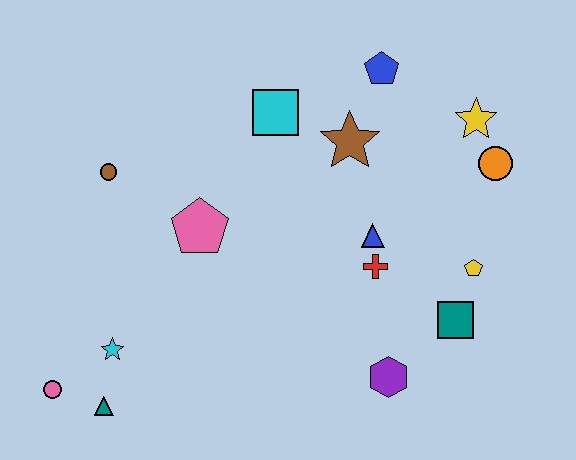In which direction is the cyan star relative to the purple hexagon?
The cyan star is to the left of the purple hexagon.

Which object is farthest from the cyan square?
The pink circle is farthest from the cyan square.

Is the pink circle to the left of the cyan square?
Yes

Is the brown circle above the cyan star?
Yes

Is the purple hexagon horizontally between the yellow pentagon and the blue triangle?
Yes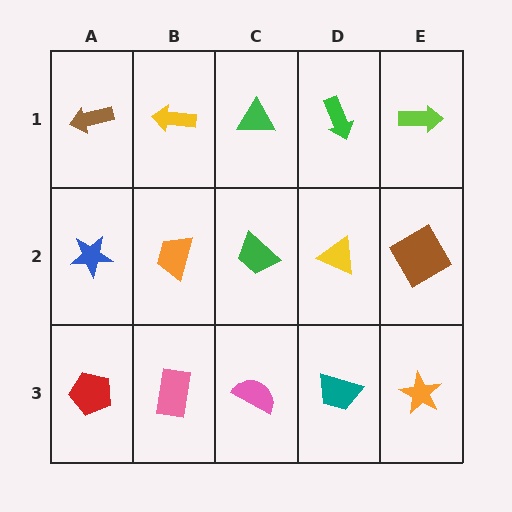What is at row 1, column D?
A green arrow.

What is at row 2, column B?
An orange trapezoid.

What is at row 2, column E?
A brown diamond.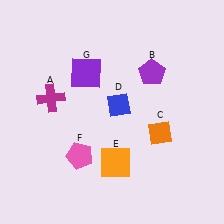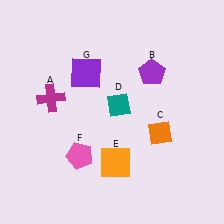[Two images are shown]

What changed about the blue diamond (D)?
In Image 1, D is blue. In Image 2, it changed to teal.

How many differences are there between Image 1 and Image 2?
There is 1 difference between the two images.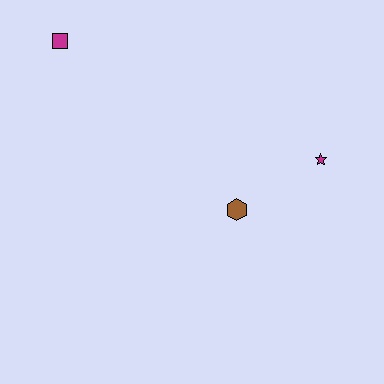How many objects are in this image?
There are 3 objects.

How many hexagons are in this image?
There is 1 hexagon.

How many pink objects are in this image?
There are no pink objects.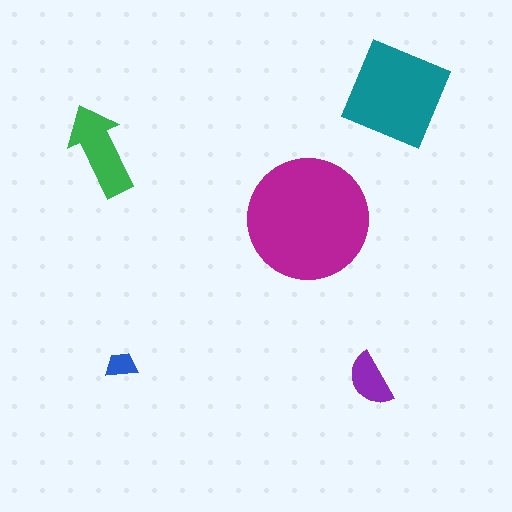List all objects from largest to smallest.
The magenta circle, the teal diamond, the green arrow, the purple semicircle, the blue trapezoid.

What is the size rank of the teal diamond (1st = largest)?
2nd.